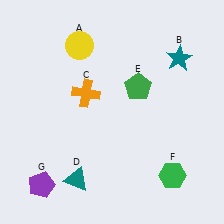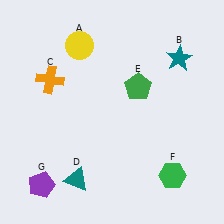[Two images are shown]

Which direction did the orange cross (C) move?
The orange cross (C) moved left.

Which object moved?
The orange cross (C) moved left.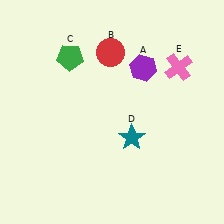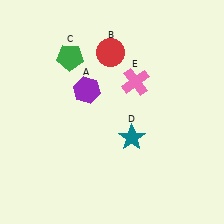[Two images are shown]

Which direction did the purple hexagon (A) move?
The purple hexagon (A) moved left.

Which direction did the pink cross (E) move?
The pink cross (E) moved left.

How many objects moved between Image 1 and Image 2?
2 objects moved between the two images.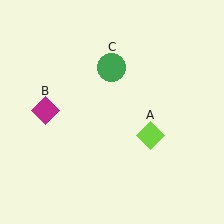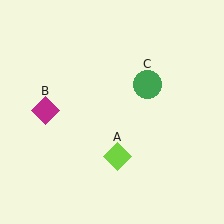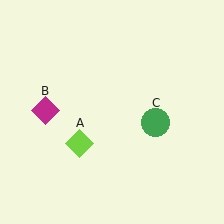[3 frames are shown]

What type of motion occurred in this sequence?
The lime diamond (object A), green circle (object C) rotated clockwise around the center of the scene.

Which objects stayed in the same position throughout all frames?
Magenta diamond (object B) remained stationary.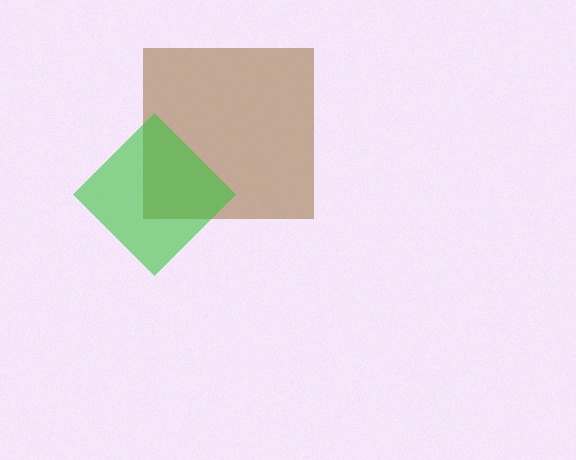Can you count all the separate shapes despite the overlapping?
Yes, there are 2 separate shapes.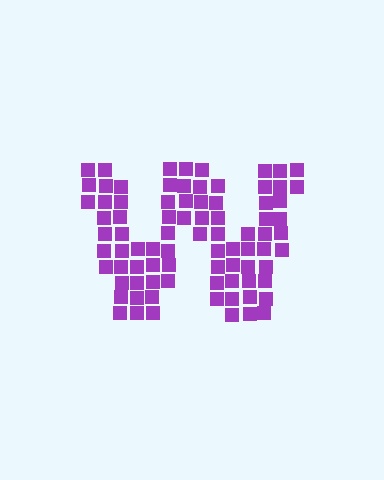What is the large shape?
The large shape is the letter W.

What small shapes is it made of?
It is made of small squares.